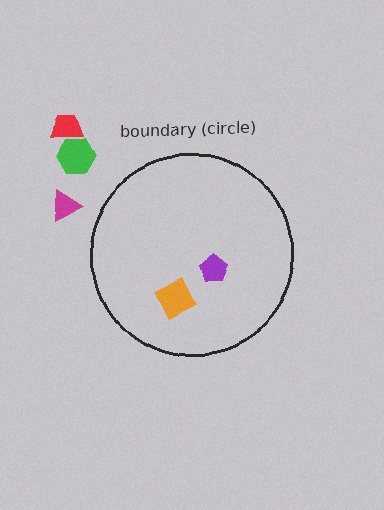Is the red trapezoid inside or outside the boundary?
Outside.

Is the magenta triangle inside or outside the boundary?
Outside.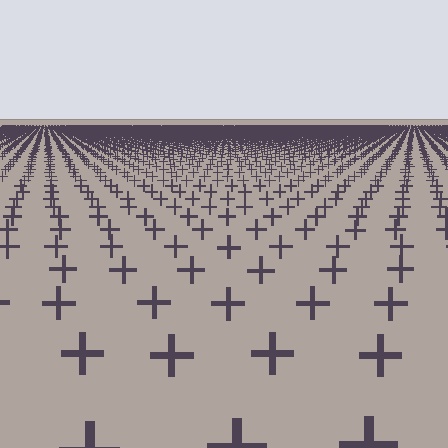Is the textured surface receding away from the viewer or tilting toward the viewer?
The surface is receding away from the viewer. Texture elements get smaller and denser toward the top.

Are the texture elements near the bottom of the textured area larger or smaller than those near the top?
Larger. Near the bottom, elements are closer to the viewer and appear at a bigger on-screen size.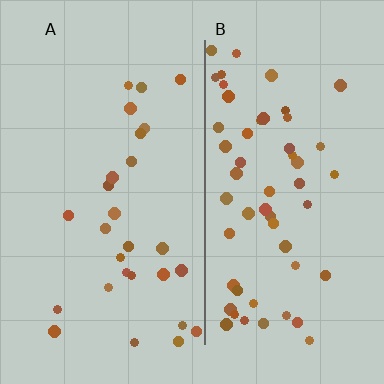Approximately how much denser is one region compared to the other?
Approximately 2.1× — region B over region A.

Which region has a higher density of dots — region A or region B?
B (the right).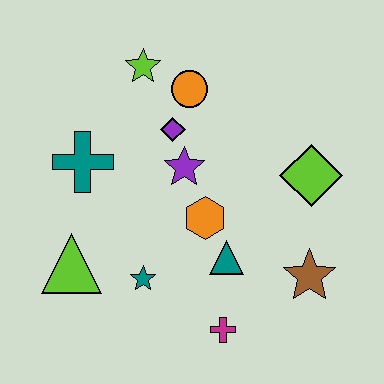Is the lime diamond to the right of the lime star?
Yes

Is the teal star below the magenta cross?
No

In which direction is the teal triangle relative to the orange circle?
The teal triangle is below the orange circle.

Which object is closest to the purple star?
The purple diamond is closest to the purple star.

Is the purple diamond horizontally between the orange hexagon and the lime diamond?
No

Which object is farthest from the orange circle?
The magenta cross is farthest from the orange circle.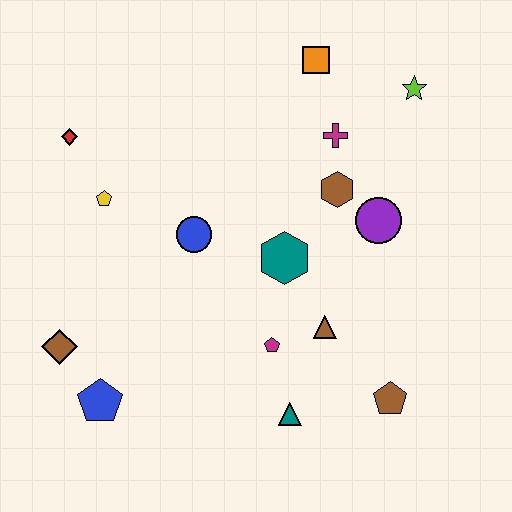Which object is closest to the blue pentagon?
The brown diamond is closest to the blue pentagon.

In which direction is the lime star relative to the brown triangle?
The lime star is above the brown triangle.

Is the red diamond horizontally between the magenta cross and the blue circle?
No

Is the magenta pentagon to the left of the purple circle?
Yes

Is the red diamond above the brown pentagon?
Yes